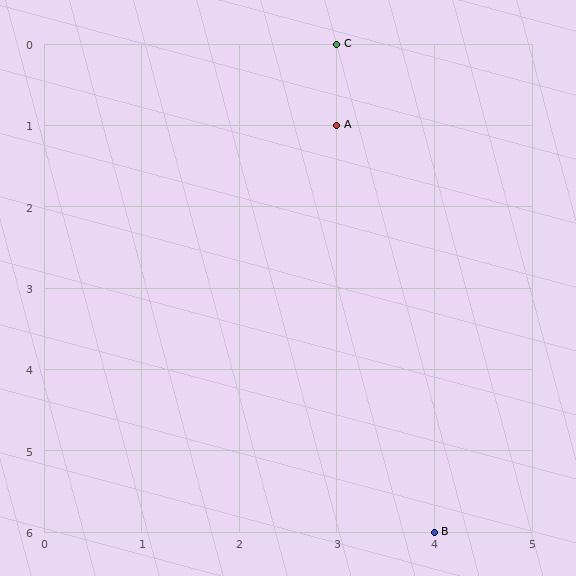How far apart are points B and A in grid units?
Points B and A are 1 column and 5 rows apart (about 5.1 grid units diagonally).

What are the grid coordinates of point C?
Point C is at grid coordinates (3, 0).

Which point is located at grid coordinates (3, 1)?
Point A is at (3, 1).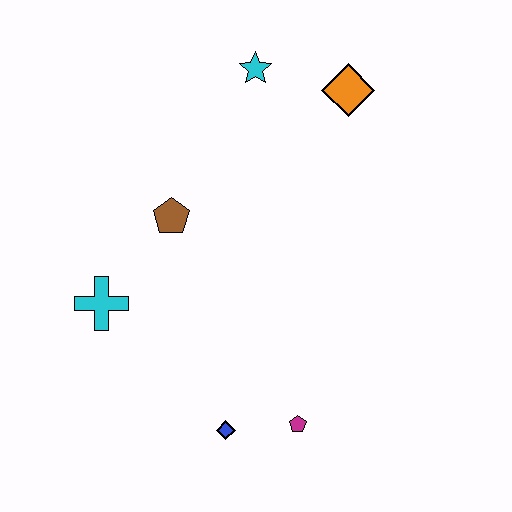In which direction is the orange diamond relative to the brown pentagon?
The orange diamond is to the right of the brown pentagon.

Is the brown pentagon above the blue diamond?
Yes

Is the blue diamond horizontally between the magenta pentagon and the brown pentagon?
Yes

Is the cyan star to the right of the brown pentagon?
Yes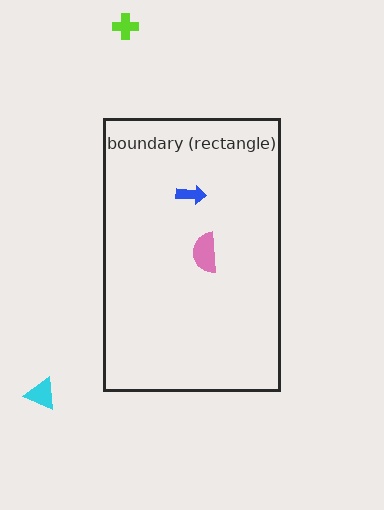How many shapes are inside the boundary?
2 inside, 2 outside.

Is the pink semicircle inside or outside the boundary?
Inside.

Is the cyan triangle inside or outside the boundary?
Outside.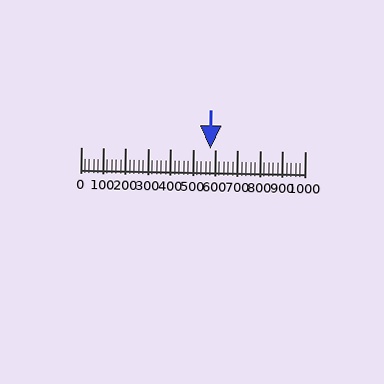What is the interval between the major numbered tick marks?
The major tick marks are spaced 100 units apart.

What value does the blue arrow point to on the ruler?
The blue arrow points to approximately 576.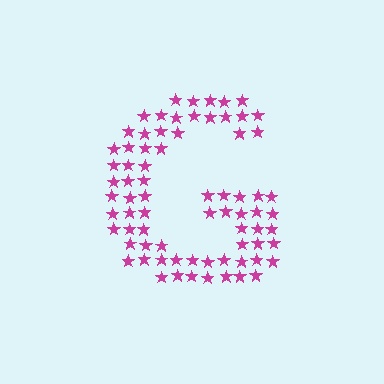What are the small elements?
The small elements are stars.